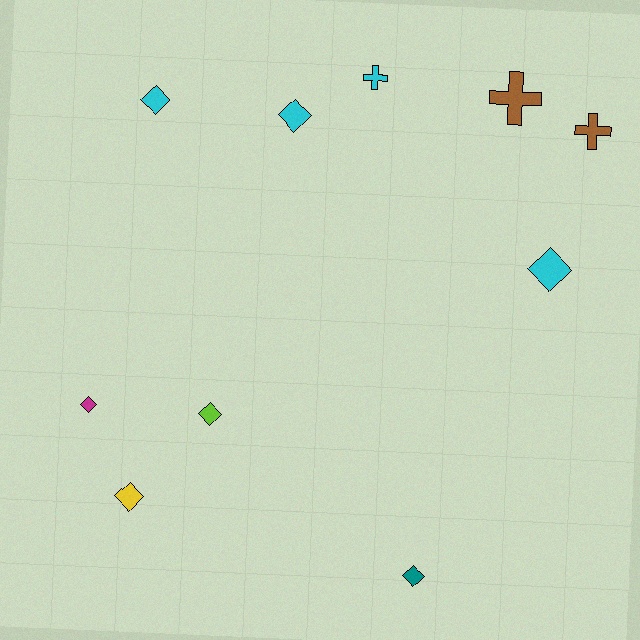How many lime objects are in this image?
There is 1 lime object.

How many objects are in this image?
There are 10 objects.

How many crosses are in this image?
There are 3 crosses.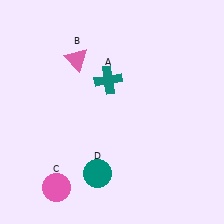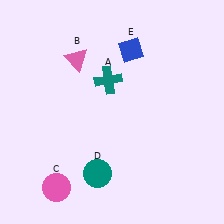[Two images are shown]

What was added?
A blue diamond (E) was added in Image 2.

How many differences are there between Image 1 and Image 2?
There is 1 difference between the two images.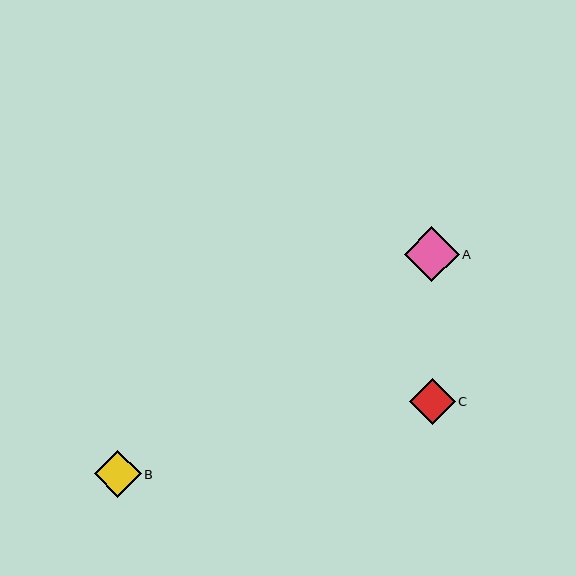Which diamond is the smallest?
Diamond C is the smallest with a size of approximately 45 pixels.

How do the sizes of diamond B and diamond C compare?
Diamond B and diamond C are approximately the same size.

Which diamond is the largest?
Diamond A is the largest with a size of approximately 55 pixels.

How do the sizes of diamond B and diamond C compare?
Diamond B and diamond C are approximately the same size.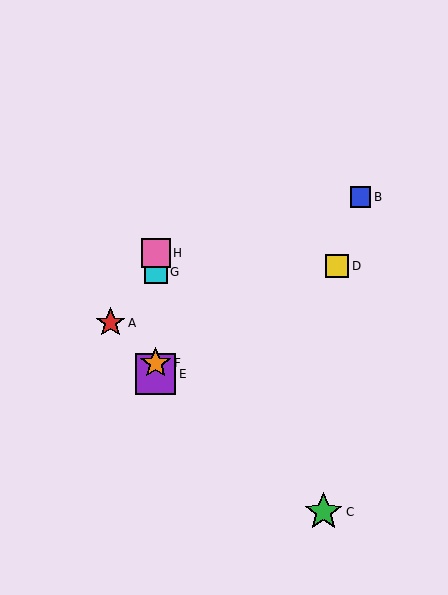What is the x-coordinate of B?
Object B is at x≈361.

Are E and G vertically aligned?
Yes, both are at x≈156.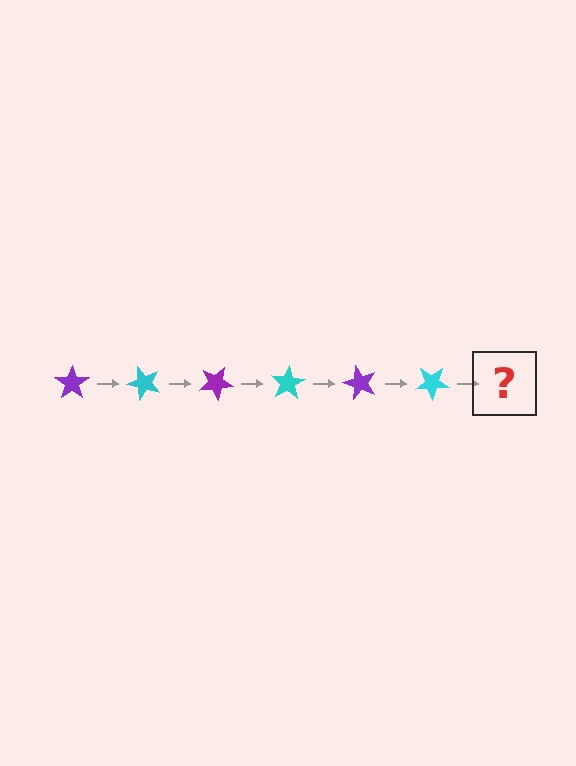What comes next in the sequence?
The next element should be a purple star, rotated 300 degrees from the start.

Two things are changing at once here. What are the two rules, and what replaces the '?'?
The two rules are that it rotates 50 degrees each step and the color cycles through purple and cyan. The '?' should be a purple star, rotated 300 degrees from the start.